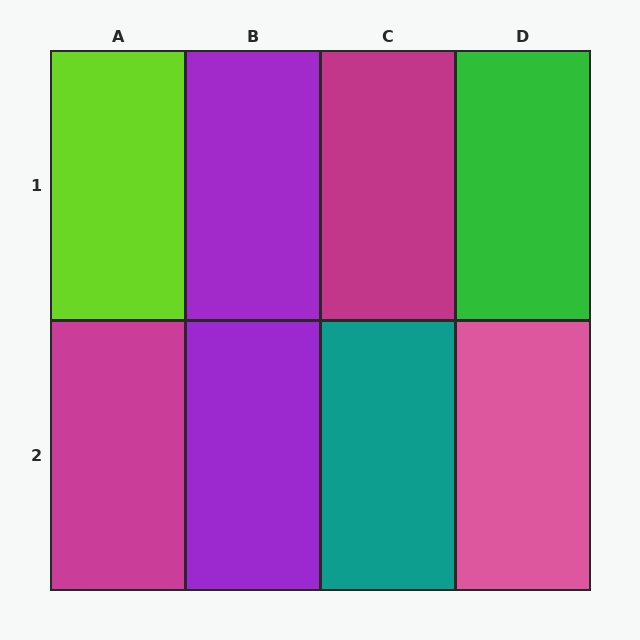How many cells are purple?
2 cells are purple.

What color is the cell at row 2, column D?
Pink.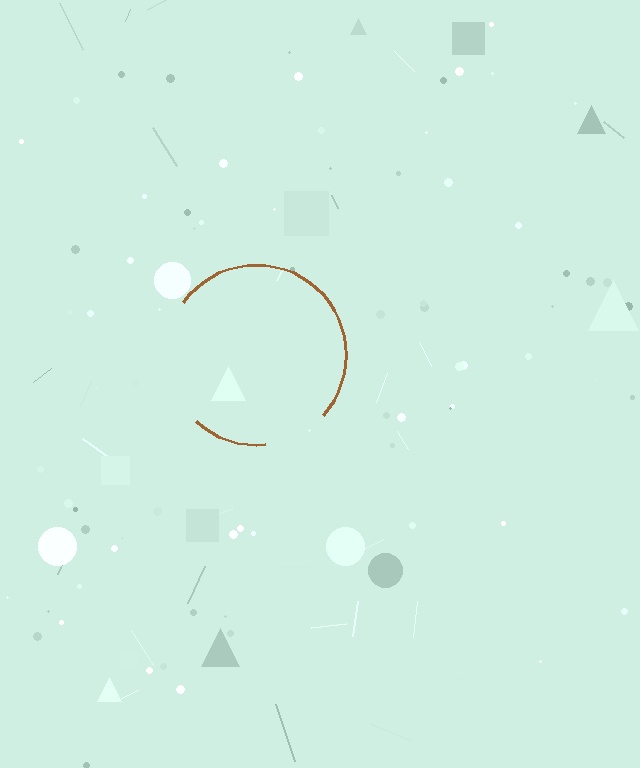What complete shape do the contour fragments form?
The contour fragments form a circle.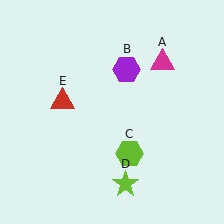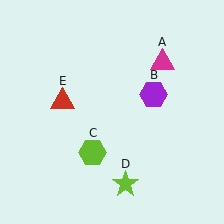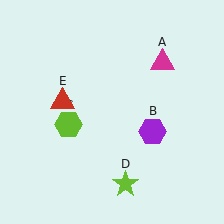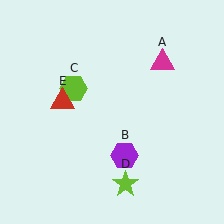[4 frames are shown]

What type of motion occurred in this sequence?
The purple hexagon (object B), lime hexagon (object C) rotated clockwise around the center of the scene.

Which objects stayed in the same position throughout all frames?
Magenta triangle (object A) and lime star (object D) and red triangle (object E) remained stationary.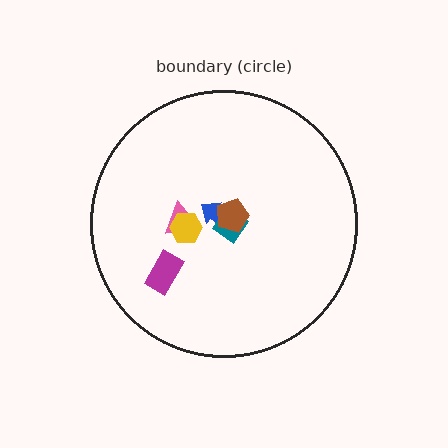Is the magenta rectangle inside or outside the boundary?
Inside.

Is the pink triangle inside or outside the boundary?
Inside.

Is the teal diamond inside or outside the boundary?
Inside.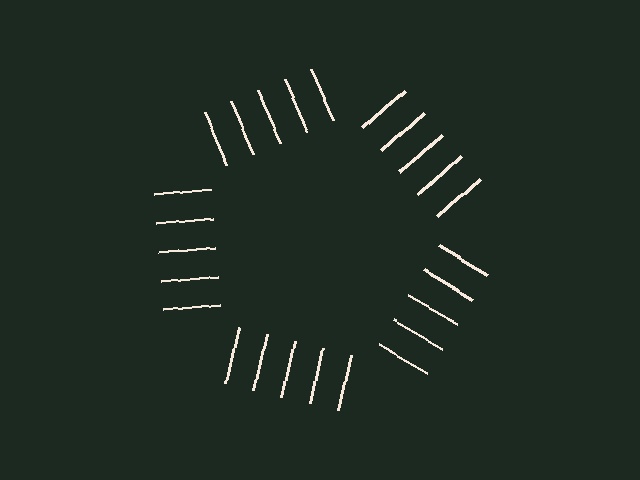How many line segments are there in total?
25 — 5 along each of the 5 edges.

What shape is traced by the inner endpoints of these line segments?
An illusory pentagon — the line segments terminate on its edges but no continuous stroke is drawn.